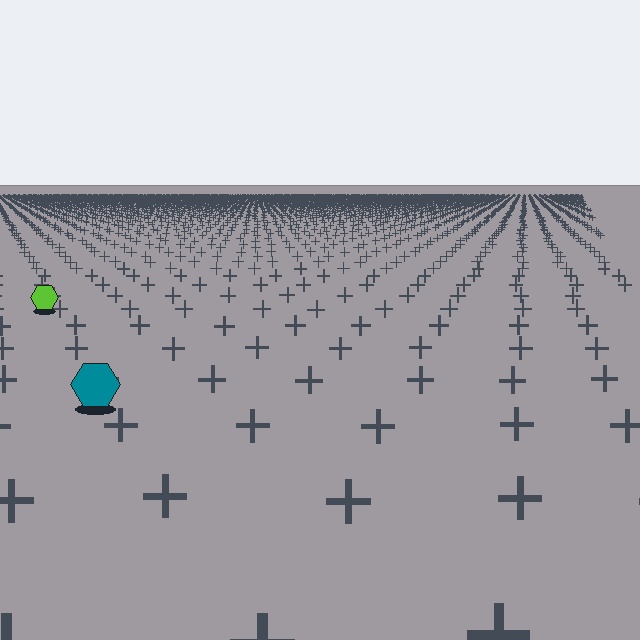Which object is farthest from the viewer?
The lime hexagon is farthest from the viewer. It appears smaller and the ground texture around it is denser.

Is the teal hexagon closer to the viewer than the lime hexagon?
Yes. The teal hexagon is closer — you can tell from the texture gradient: the ground texture is coarser near it.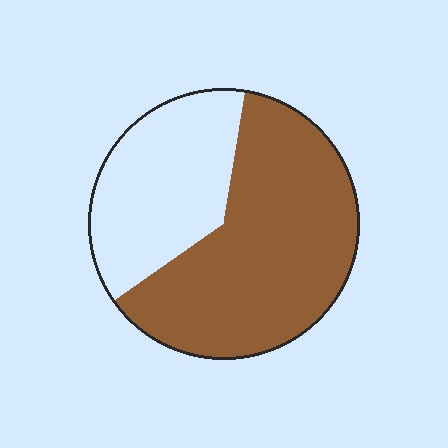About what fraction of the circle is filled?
About five eighths (5/8).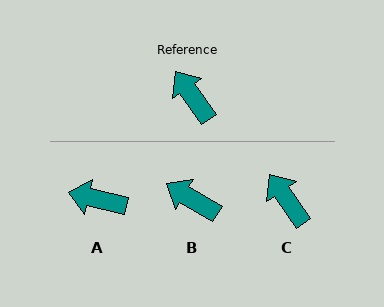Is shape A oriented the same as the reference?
No, it is off by about 42 degrees.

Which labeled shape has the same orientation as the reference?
C.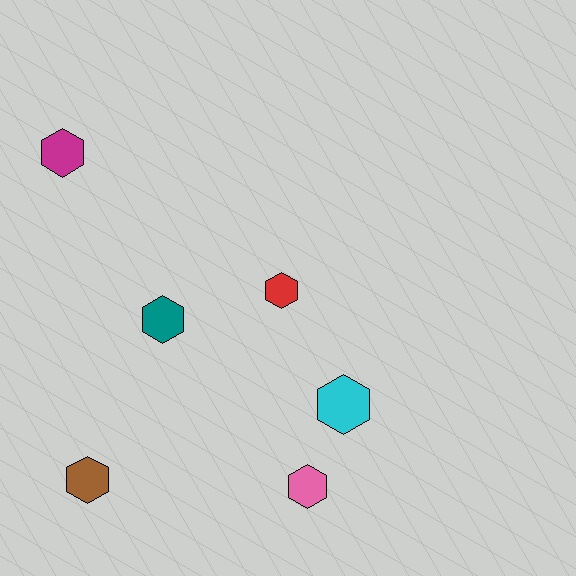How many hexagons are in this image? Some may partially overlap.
There are 6 hexagons.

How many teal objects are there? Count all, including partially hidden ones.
There is 1 teal object.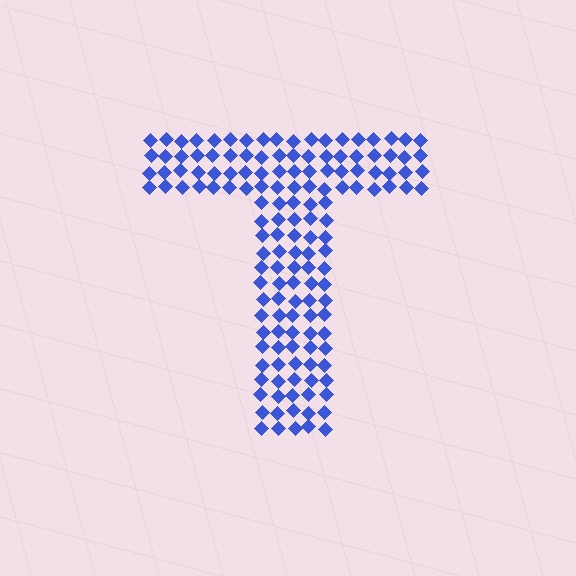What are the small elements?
The small elements are diamonds.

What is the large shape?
The large shape is the letter T.